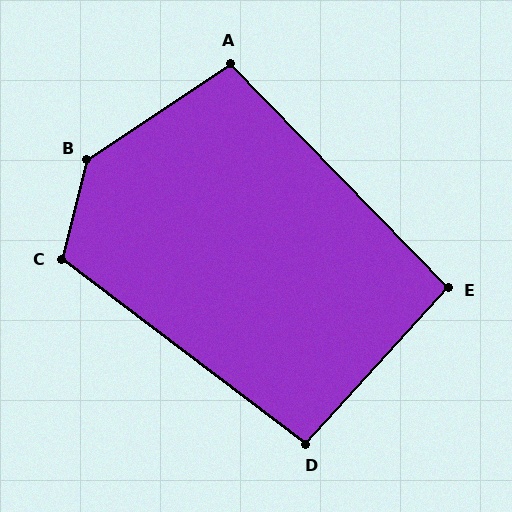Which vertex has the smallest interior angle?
E, at approximately 94 degrees.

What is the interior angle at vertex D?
Approximately 95 degrees (obtuse).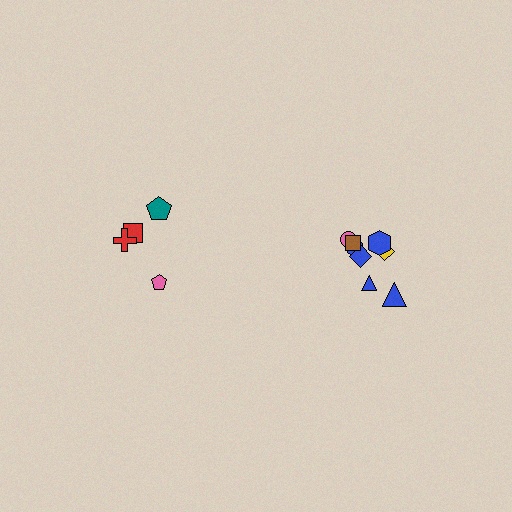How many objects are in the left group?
There are 4 objects.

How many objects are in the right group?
There are 8 objects.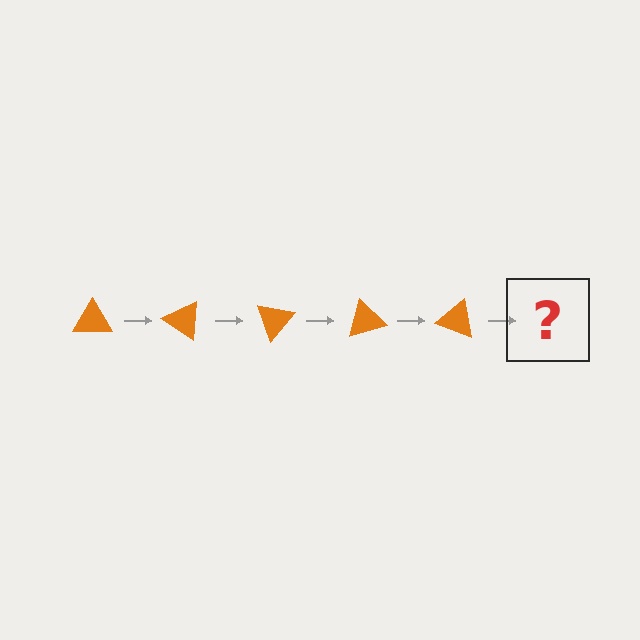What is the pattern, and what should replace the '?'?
The pattern is that the triangle rotates 35 degrees each step. The '?' should be an orange triangle rotated 175 degrees.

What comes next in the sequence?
The next element should be an orange triangle rotated 175 degrees.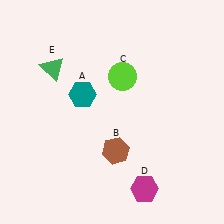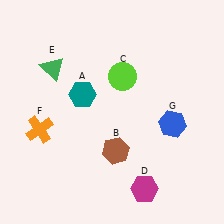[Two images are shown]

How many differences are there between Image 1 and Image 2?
There are 2 differences between the two images.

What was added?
An orange cross (F), a blue hexagon (G) were added in Image 2.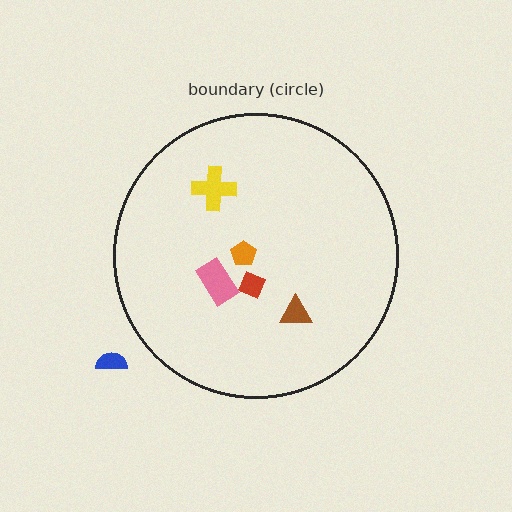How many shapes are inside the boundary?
5 inside, 1 outside.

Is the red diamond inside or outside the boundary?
Inside.